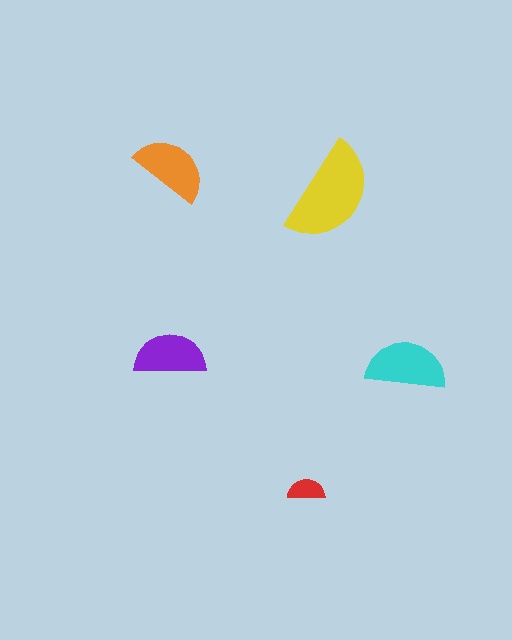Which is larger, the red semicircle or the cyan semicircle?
The cyan one.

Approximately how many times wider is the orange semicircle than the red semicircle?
About 2 times wider.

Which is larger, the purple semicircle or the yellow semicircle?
The yellow one.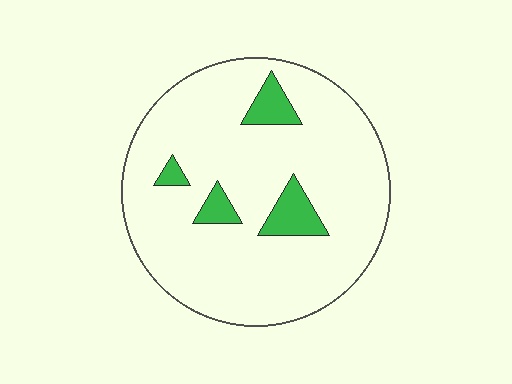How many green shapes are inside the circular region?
4.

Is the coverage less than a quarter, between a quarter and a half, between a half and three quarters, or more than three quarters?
Less than a quarter.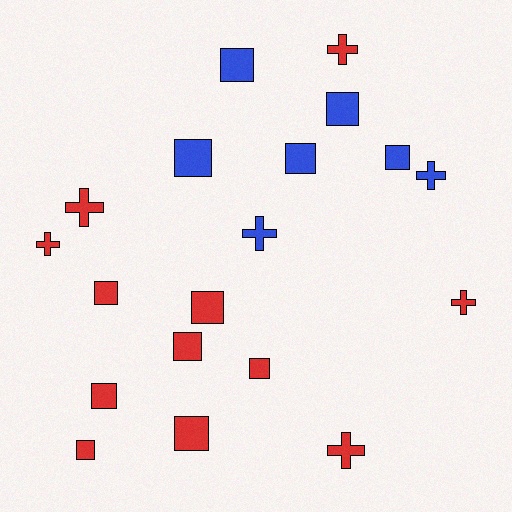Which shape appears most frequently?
Square, with 12 objects.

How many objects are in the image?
There are 19 objects.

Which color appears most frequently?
Red, with 12 objects.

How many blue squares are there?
There are 5 blue squares.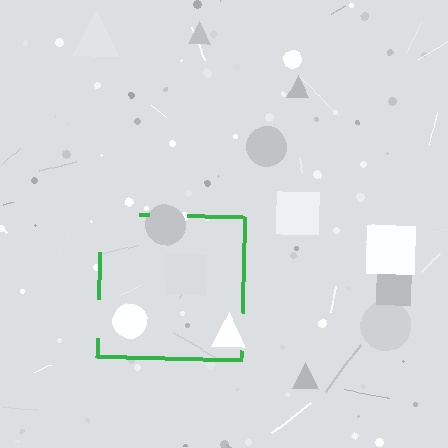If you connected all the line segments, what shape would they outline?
They would outline a square.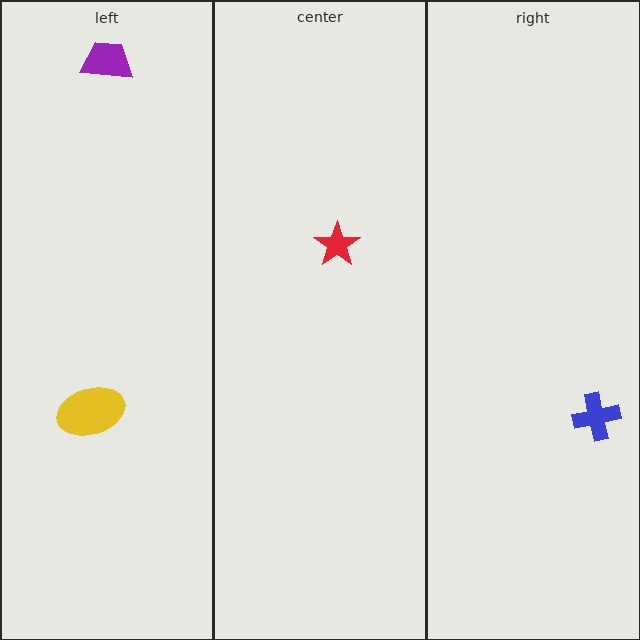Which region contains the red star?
The center region.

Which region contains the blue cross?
The right region.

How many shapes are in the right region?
1.